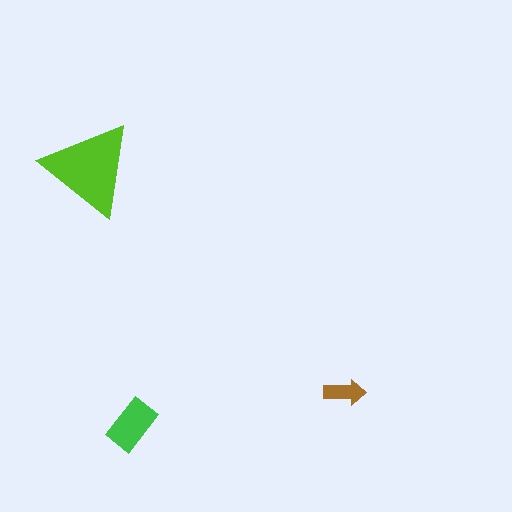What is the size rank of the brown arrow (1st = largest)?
3rd.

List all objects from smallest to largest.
The brown arrow, the green rectangle, the lime triangle.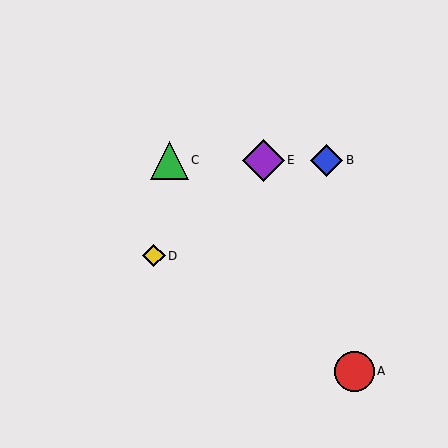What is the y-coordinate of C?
Object C is at y≈160.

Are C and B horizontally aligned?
Yes, both are at y≈160.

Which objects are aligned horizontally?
Objects B, C, E are aligned horizontally.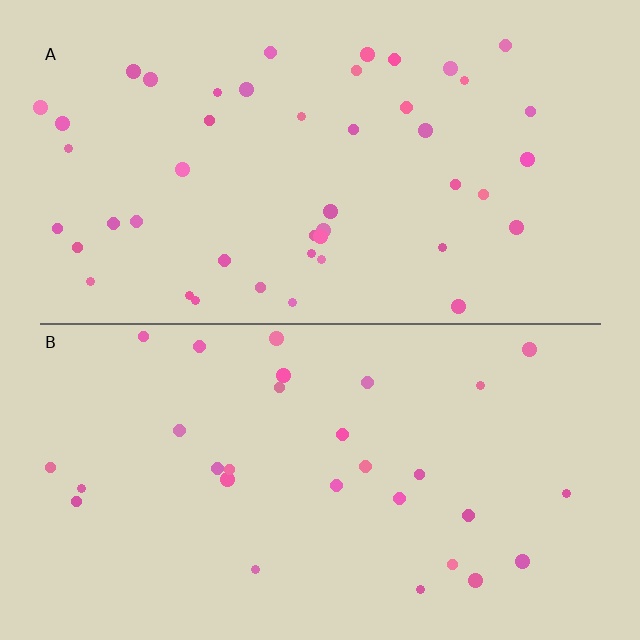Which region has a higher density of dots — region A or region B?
A (the top).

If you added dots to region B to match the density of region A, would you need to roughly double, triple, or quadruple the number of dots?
Approximately double.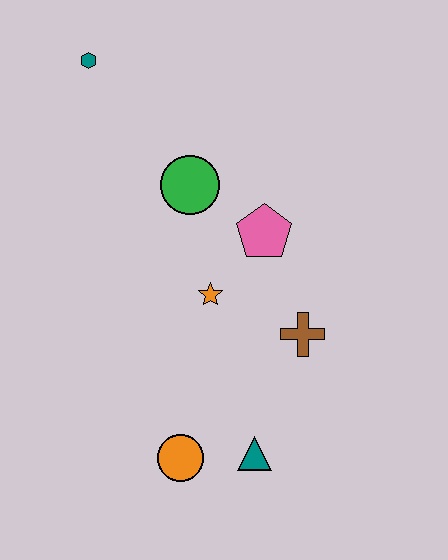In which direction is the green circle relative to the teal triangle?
The green circle is above the teal triangle.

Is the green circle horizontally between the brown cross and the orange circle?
Yes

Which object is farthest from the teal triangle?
The teal hexagon is farthest from the teal triangle.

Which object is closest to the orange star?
The pink pentagon is closest to the orange star.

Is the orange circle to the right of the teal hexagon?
Yes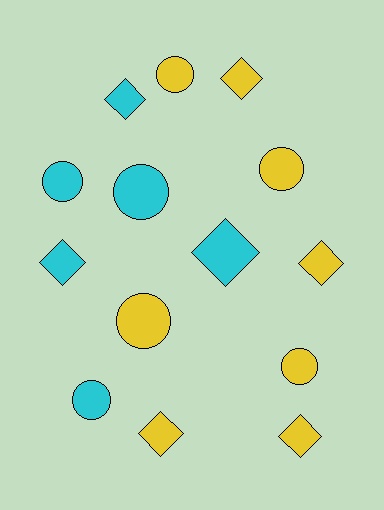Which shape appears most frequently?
Circle, with 7 objects.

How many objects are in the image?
There are 14 objects.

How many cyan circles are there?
There are 3 cyan circles.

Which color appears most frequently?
Yellow, with 8 objects.